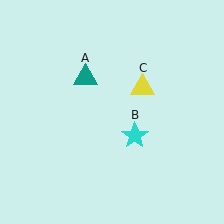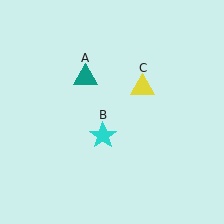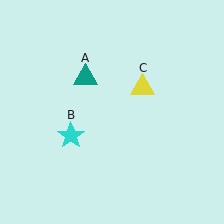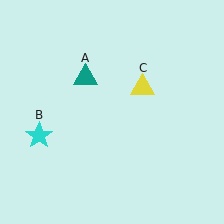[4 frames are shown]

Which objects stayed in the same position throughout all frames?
Teal triangle (object A) and yellow triangle (object C) remained stationary.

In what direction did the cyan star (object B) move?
The cyan star (object B) moved left.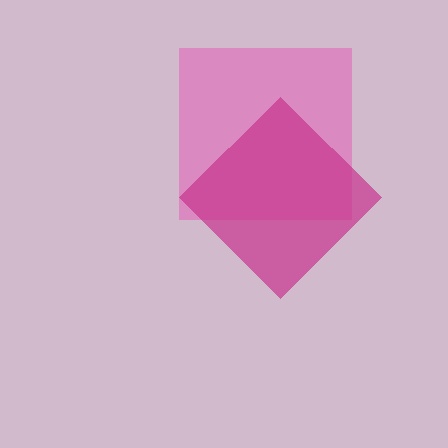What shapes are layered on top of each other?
The layered shapes are: a pink square, a magenta diamond.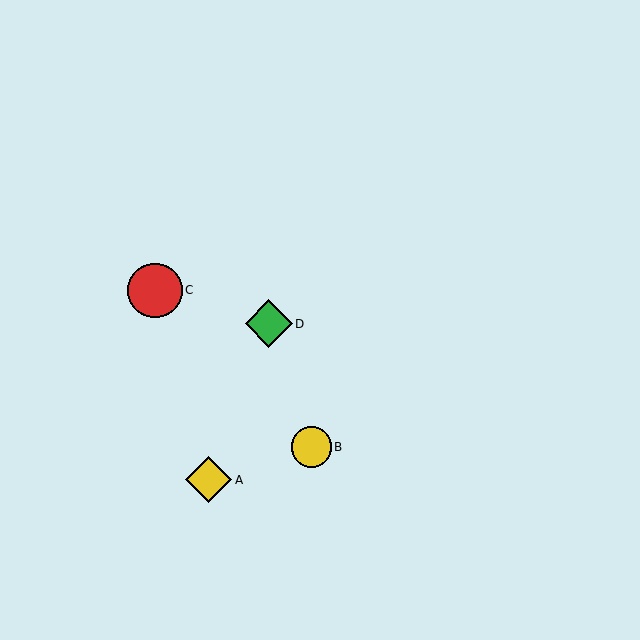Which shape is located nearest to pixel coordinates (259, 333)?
The green diamond (labeled D) at (269, 324) is nearest to that location.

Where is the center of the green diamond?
The center of the green diamond is at (269, 324).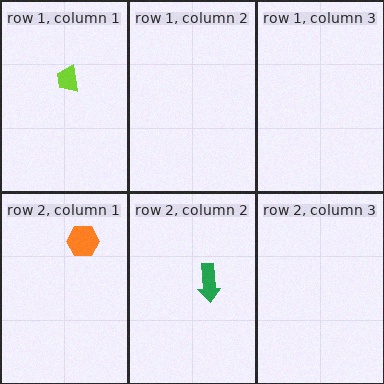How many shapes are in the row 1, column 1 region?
1.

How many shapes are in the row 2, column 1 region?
1.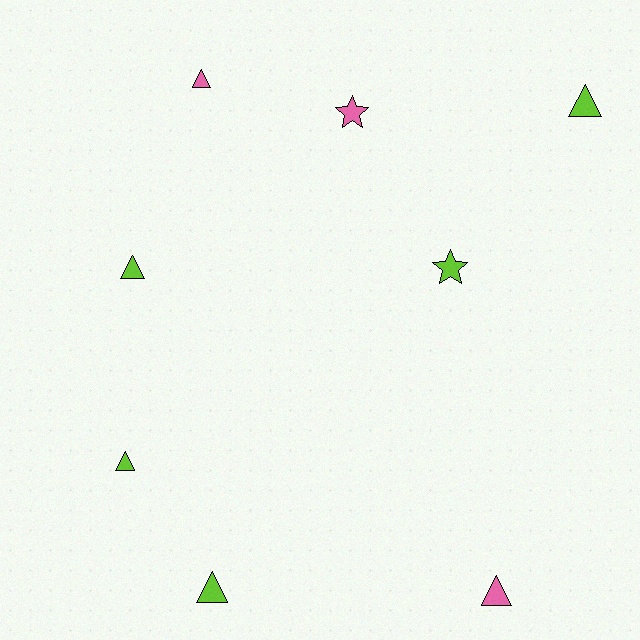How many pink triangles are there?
There are 2 pink triangles.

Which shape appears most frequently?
Triangle, with 6 objects.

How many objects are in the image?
There are 8 objects.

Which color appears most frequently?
Lime, with 5 objects.